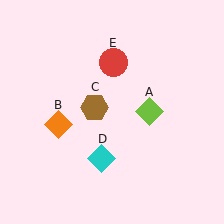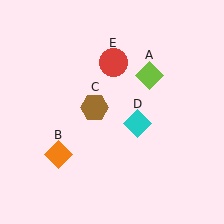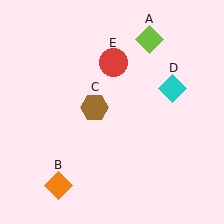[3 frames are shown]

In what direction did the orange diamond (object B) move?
The orange diamond (object B) moved down.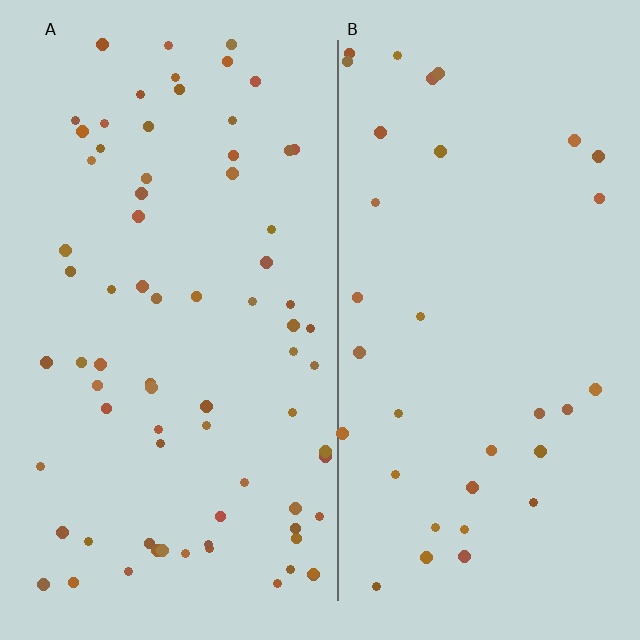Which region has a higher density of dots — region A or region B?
A (the left).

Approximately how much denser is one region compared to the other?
Approximately 2.2× — region A over region B.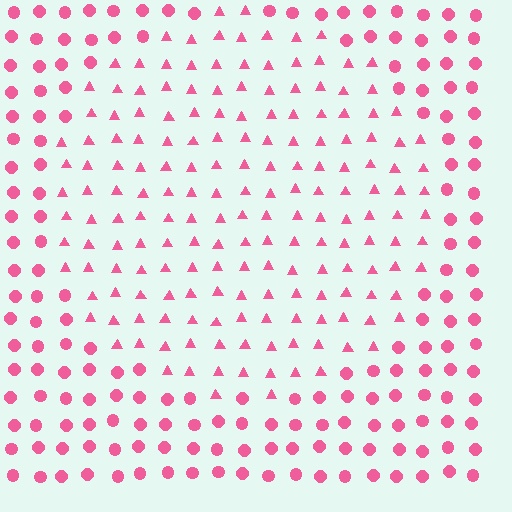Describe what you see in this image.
The image is filled with small pink elements arranged in a uniform grid. A circle-shaped region contains triangles, while the surrounding area contains circles. The boundary is defined purely by the change in element shape.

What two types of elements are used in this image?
The image uses triangles inside the circle region and circles outside it.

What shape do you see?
I see a circle.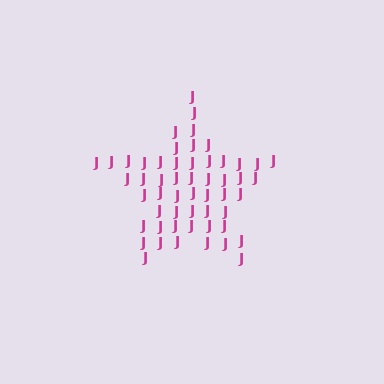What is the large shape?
The large shape is a star.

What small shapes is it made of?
It is made of small letter J's.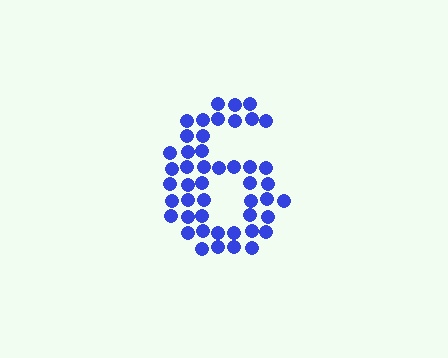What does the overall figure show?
The overall figure shows the digit 6.